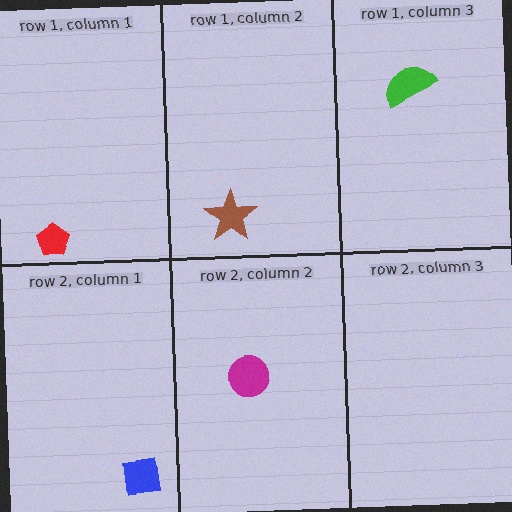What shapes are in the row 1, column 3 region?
The green semicircle.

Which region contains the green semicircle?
The row 1, column 3 region.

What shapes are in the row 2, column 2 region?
The magenta circle.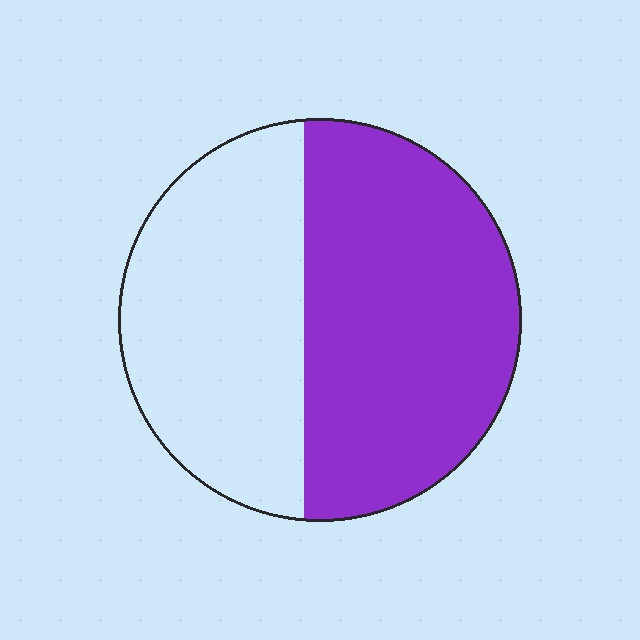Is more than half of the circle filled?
Yes.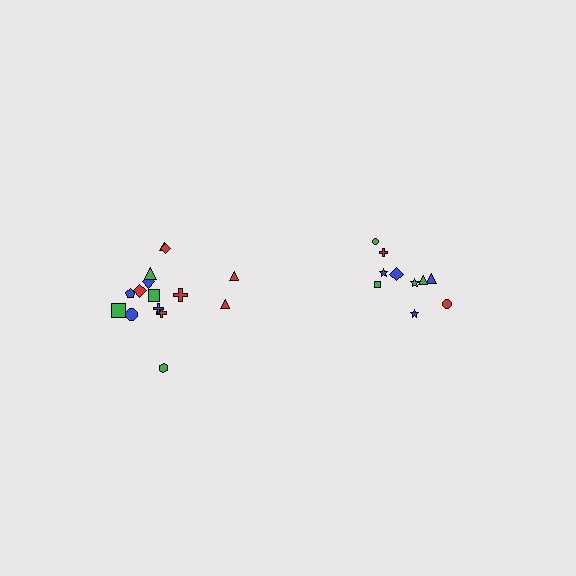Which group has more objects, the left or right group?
The left group.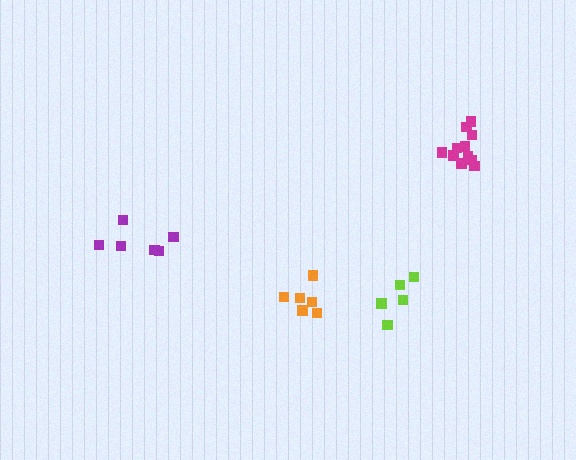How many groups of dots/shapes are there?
There are 4 groups.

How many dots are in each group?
Group 1: 5 dots, Group 2: 6 dots, Group 3: 6 dots, Group 4: 11 dots (28 total).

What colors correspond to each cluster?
The clusters are colored: lime, orange, purple, magenta.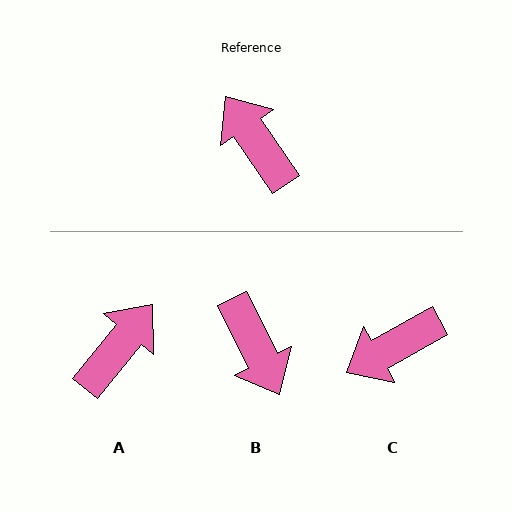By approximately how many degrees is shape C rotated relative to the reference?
Approximately 85 degrees counter-clockwise.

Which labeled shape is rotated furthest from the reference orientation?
B, about 172 degrees away.